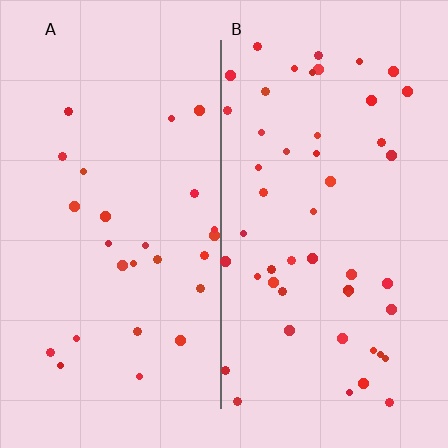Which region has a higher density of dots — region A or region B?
B (the right).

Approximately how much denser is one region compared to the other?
Approximately 1.9× — region B over region A.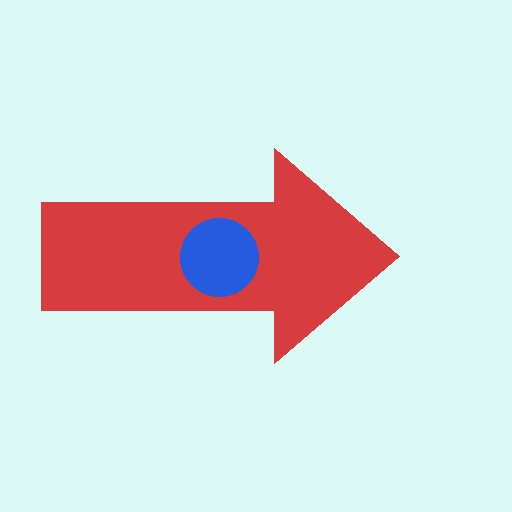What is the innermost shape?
The blue circle.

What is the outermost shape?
The red arrow.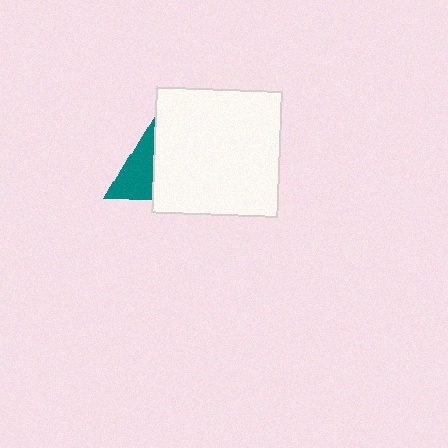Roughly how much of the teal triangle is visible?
A small part of it is visible (roughly 42%).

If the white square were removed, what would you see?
You would see the complete teal triangle.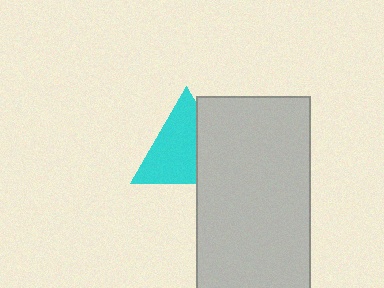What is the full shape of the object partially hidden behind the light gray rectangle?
The partially hidden object is a cyan triangle.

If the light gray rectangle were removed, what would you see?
You would see the complete cyan triangle.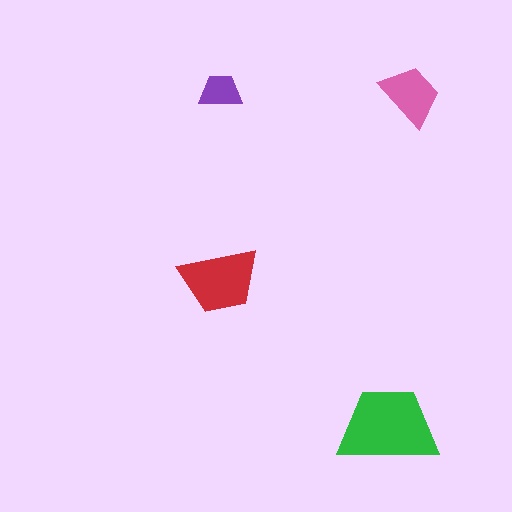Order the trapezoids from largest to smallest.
the green one, the red one, the pink one, the purple one.